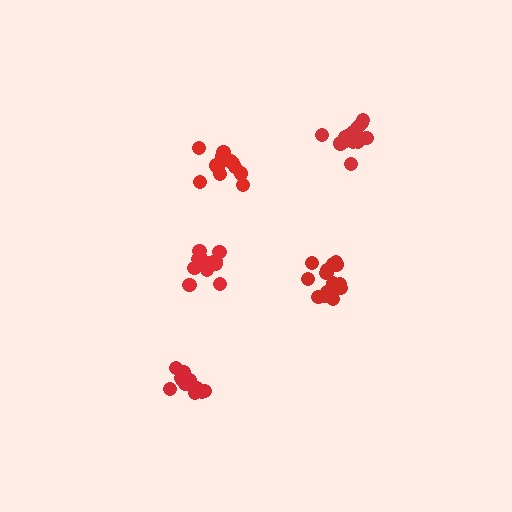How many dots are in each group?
Group 1: 15 dots, Group 2: 13 dots, Group 3: 13 dots, Group 4: 12 dots, Group 5: 16 dots (69 total).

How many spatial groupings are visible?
There are 5 spatial groupings.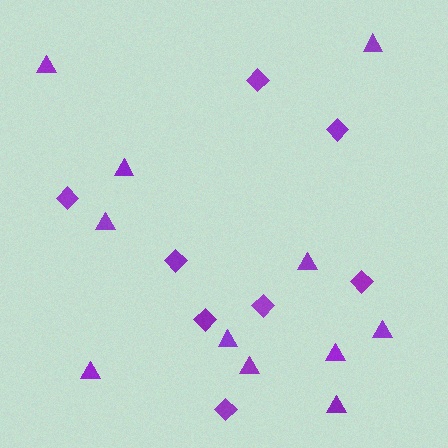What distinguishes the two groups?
There are 2 groups: one group of diamonds (8) and one group of triangles (11).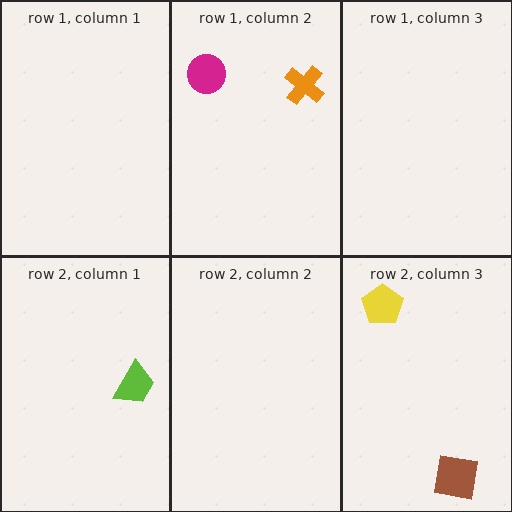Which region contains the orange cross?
The row 1, column 2 region.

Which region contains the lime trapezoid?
The row 2, column 1 region.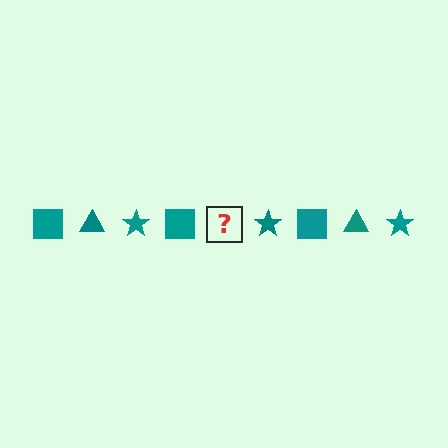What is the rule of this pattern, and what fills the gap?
The rule is that the pattern cycles through square, triangle, star shapes in teal. The gap should be filled with a teal triangle.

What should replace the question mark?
The question mark should be replaced with a teal triangle.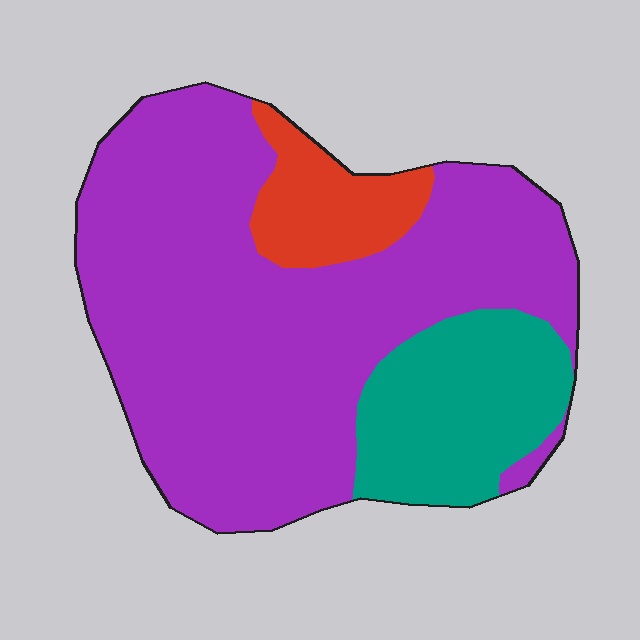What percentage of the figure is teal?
Teal takes up about one fifth (1/5) of the figure.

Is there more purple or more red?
Purple.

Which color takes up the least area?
Red, at roughly 10%.